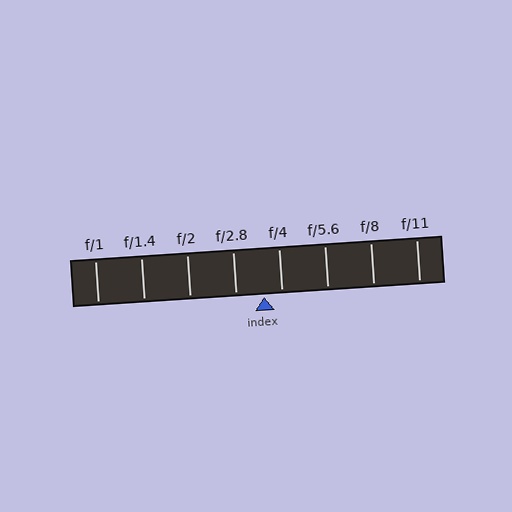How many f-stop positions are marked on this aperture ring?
There are 8 f-stop positions marked.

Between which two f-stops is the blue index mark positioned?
The index mark is between f/2.8 and f/4.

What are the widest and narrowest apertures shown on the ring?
The widest aperture shown is f/1 and the narrowest is f/11.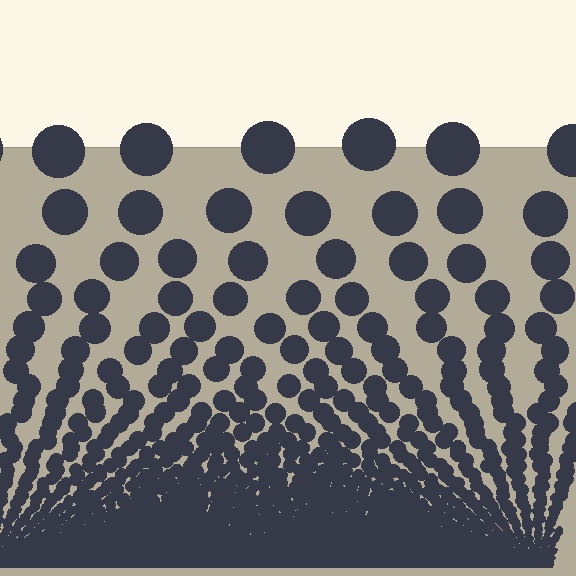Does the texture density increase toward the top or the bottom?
Density increases toward the bottom.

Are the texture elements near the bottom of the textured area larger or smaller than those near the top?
Smaller. The gradient is inverted — elements near the bottom are smaller and denser.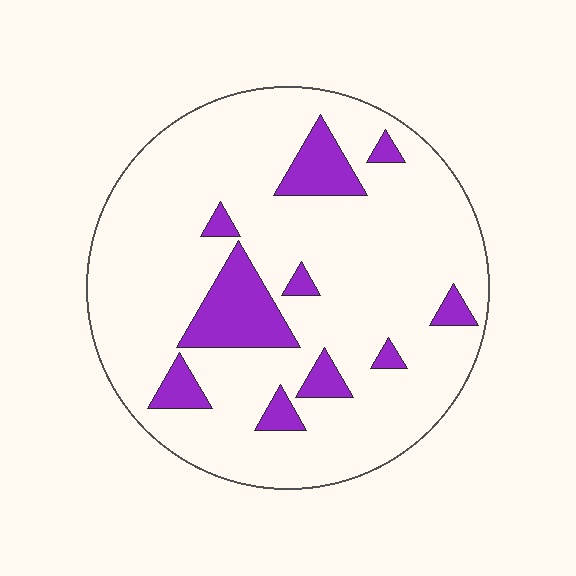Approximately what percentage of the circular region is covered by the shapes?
Approximately 15%.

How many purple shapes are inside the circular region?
10.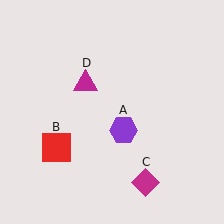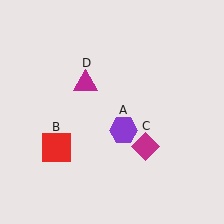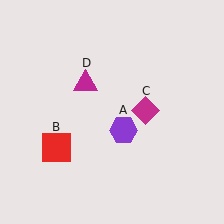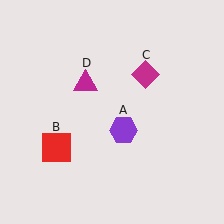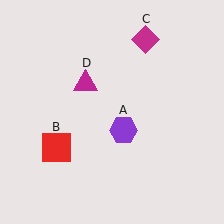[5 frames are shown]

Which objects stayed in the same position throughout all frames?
Purple hexagon (object A) and red square (object B) and magenta triangle (object D) remained stationary.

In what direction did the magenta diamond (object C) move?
The magenta diamond (object C) moved up.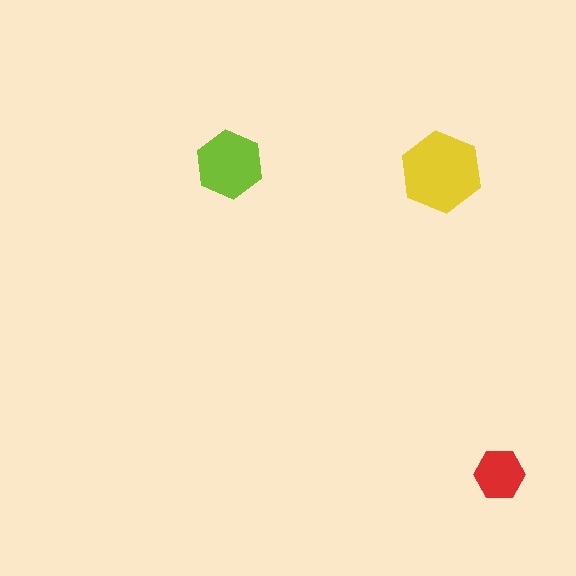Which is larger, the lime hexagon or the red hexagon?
The lime one.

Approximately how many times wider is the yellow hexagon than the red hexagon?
About 1.5 times wider.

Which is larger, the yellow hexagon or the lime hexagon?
The yellow one.